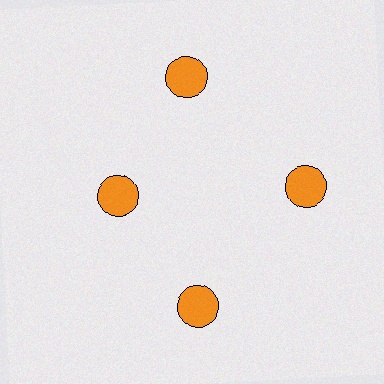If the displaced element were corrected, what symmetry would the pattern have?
It would have 4-fold rotational symmetry — the pattern would map onto itself every 90 degrees.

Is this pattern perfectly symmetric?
No. The 4 orange circles are arranged in a ring, but one element near the 9 o'clock position is pulled inward toward the center, breaking the 4-fold rotational symmetry.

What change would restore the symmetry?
The symmetry would be restored by moving it outward, back onto the ring so that all 4 circles sit at equal angles and equal distance from the center.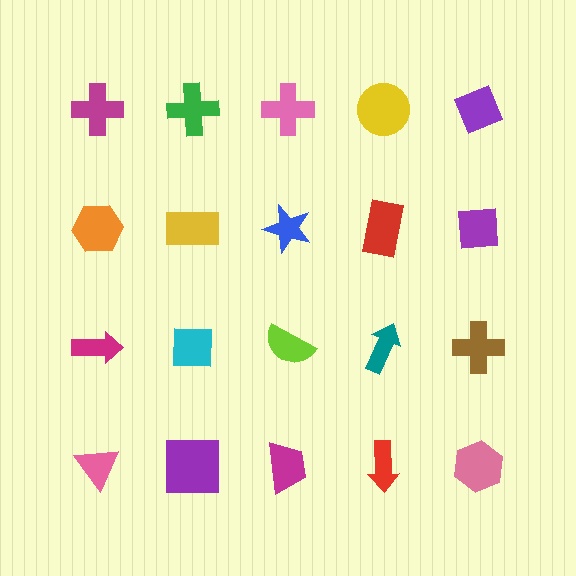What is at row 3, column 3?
A lime semicircle.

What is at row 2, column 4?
A red rectangle.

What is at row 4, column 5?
A pink hexagon.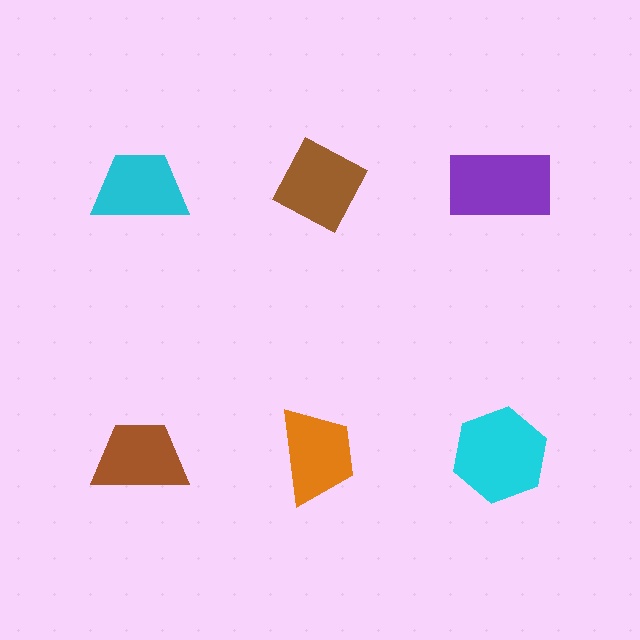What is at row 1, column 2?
A brown diamond.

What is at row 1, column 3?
A purple rectangle.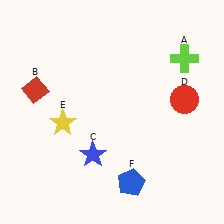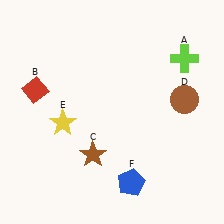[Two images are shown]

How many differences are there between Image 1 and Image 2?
There are 2 differences between the two images.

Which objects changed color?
C changed from blue to brown. D changed from red to brown.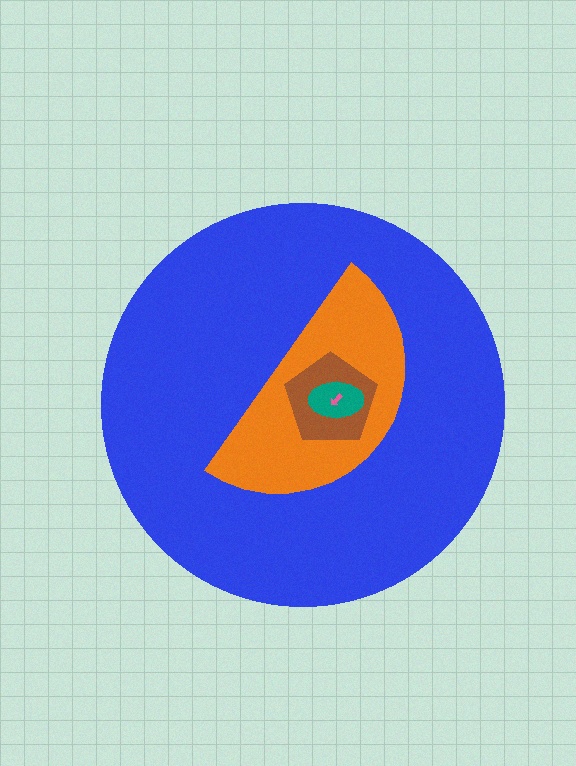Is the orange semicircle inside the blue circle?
Yes.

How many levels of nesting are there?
5.